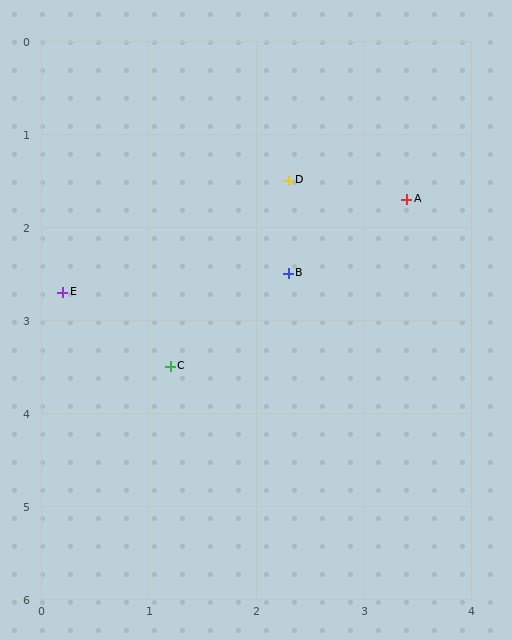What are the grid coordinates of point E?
Point E is at approximately (0.2, 2.7).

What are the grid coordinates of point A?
Point A is at approximately (3.4, 1.7).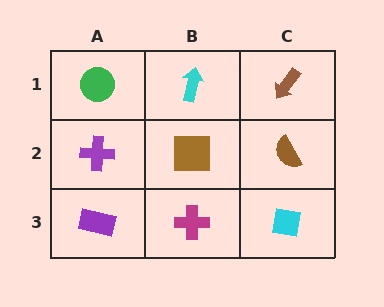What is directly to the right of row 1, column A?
A cyan arrow.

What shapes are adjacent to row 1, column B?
A brown square (row 2, column B), a green circle (row 1, column A), a brown arrow (row 1, column C).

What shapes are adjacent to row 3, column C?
A brown semicircle (row 2, column C), a magenta cross (row 3, column B).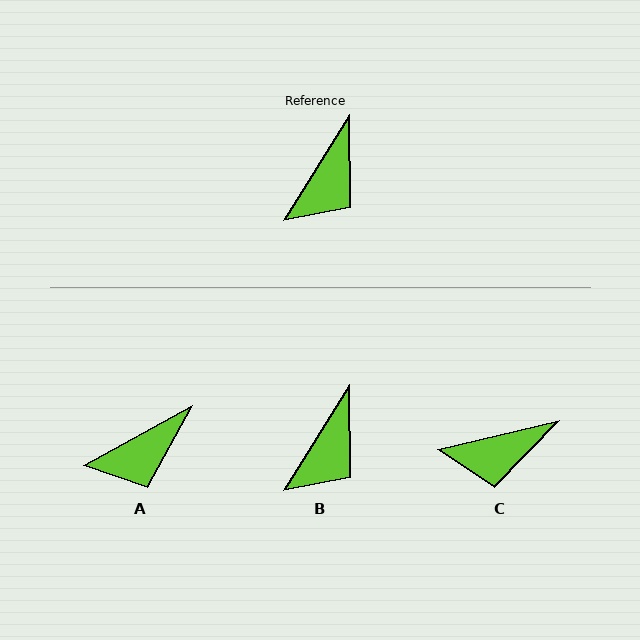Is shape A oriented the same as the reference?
No, it is off by about 29 degrees.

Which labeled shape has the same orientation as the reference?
B.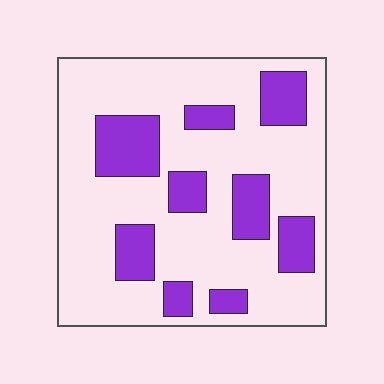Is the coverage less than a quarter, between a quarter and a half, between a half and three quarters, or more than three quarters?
Between a quarter and a half.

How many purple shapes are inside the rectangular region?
9.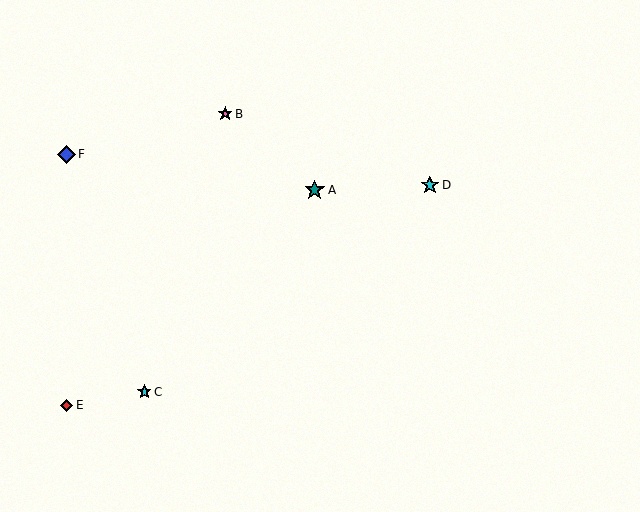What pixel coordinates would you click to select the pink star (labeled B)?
Click at (225, 114) to select the pink star B.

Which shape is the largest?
The teal star (labeled A) is the largest.